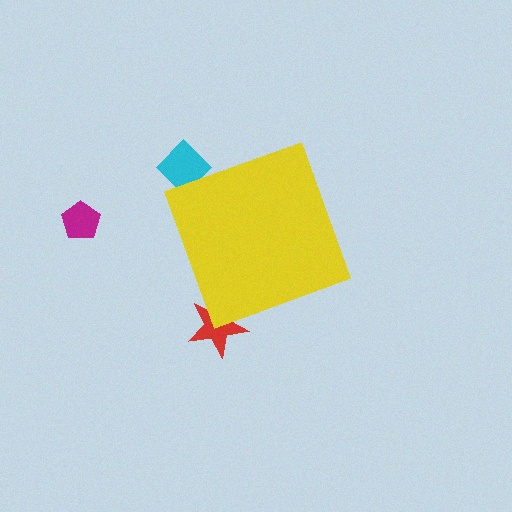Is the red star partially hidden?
Yes, the red star is partially hidden behind the yellow diamond.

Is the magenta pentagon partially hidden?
No, the magenta pentagon is fully visible.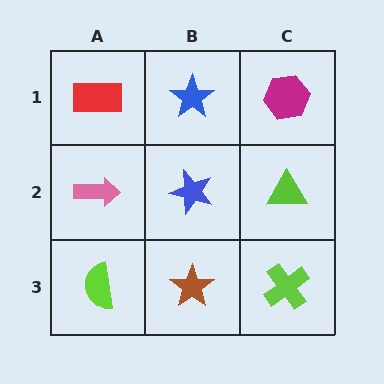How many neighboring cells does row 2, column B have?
4.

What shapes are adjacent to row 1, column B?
A blue star (row 2, column B), a red rectangle (row 1, column A), a magenta hexagon (row 1, column C).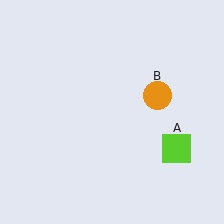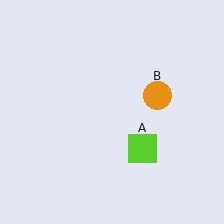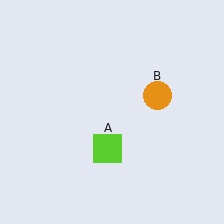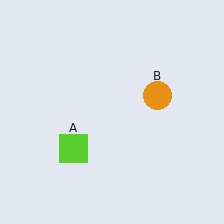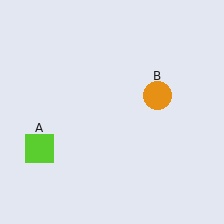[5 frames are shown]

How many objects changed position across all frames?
1 object changed position: lime square (object A).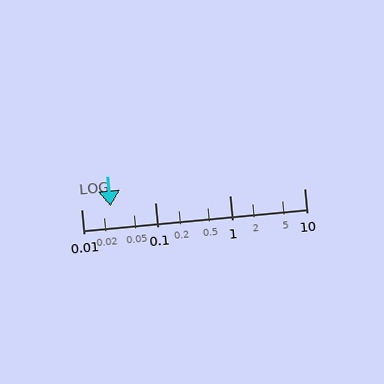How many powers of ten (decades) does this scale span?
The scale spans 3 decades, from 0.01 to 10.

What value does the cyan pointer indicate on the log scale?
The pointer indicates approximately 0.025.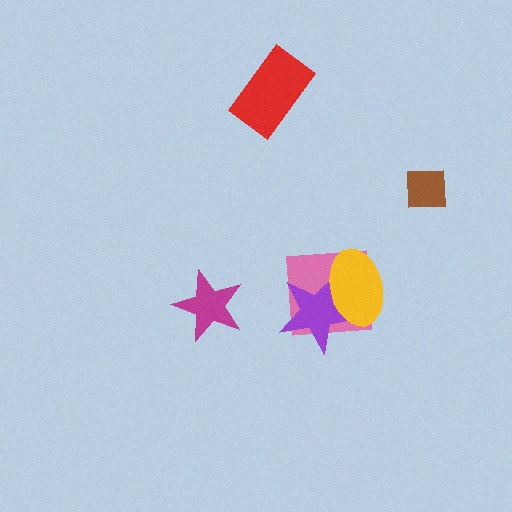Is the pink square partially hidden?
Yes, it is partially covered by another shape.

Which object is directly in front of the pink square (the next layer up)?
The purple star is directly in front of the pink square.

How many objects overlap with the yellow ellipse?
2 objects overlap with the yellow ellipse.